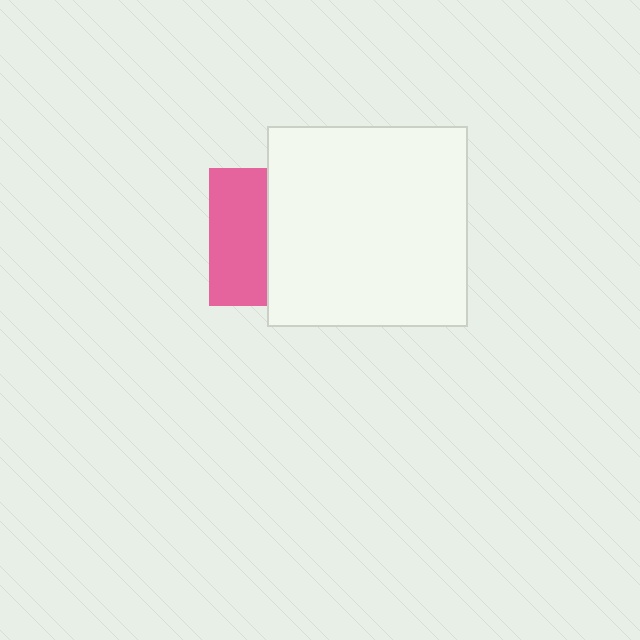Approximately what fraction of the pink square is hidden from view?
Roughly 58% of the pink square is hidden behind the white square.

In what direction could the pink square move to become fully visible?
The pink square could move left. That would shift it out from behind the white square entirely.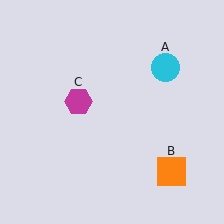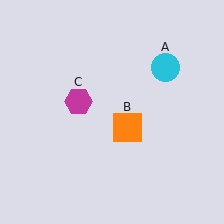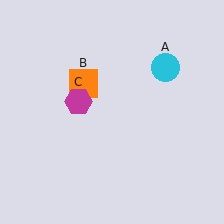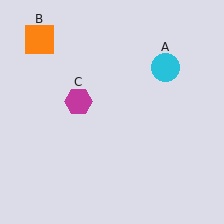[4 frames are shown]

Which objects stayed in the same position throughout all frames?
Cyan circle (object A) and magenta hexagon (object C) remained stationary.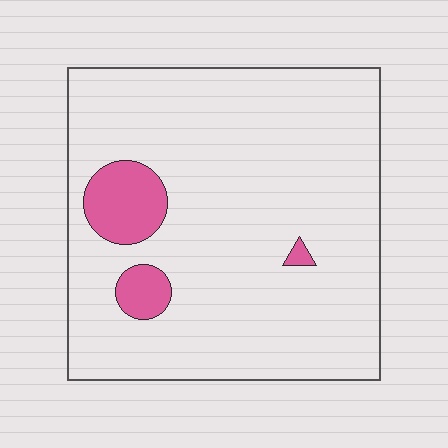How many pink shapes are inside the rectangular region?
3.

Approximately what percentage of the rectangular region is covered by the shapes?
Approximately 10%.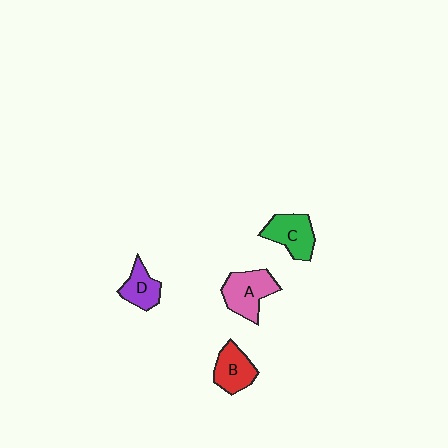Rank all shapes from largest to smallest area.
From largest to smallest: A (pink), C (green), B (red), D (purple).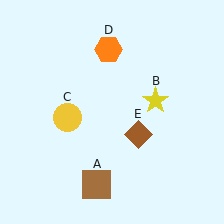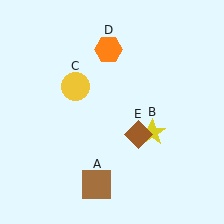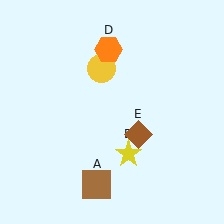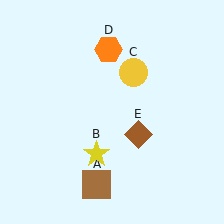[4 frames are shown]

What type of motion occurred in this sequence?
The yellow star (object B), yellow circle (object C) rotated clockwise around the center of the scene.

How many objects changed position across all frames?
2 objects changed position: yellow star (object B), yellow circle (object C).